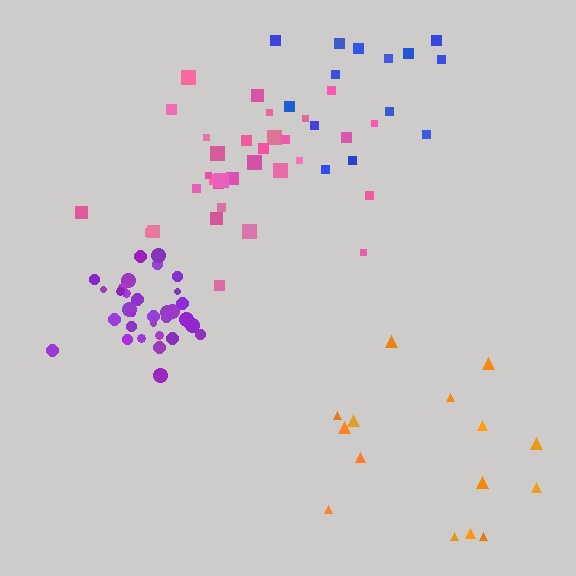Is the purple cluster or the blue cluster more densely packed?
Purple.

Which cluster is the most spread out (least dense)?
Orange.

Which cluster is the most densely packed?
Purple.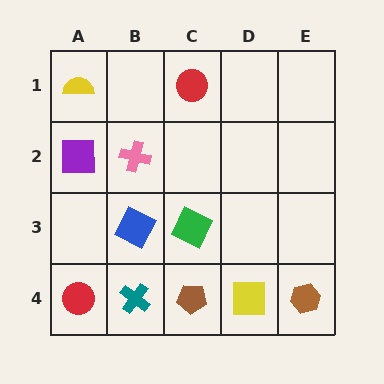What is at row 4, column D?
A yellow square.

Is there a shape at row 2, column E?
No, that cell is empty.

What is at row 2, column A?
A purple square.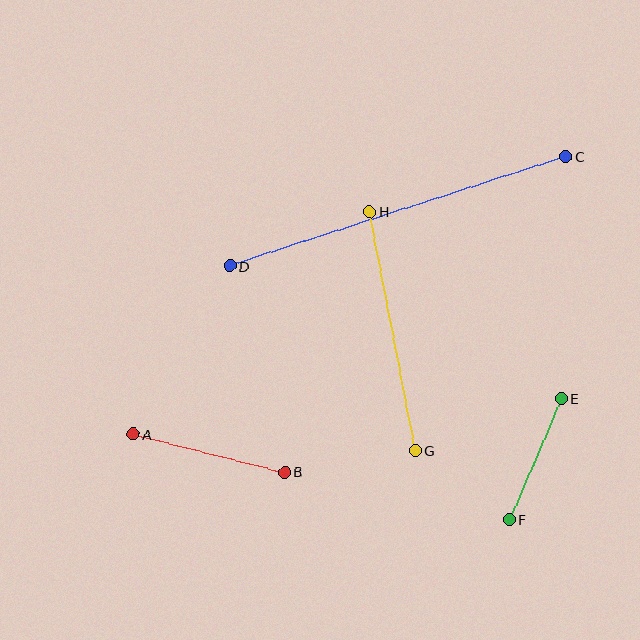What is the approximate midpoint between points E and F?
The midpoint is at approximately (535, 459) pixels.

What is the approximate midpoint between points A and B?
The midpoint is at approximately (209, 453) pixels.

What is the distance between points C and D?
The distance is approximately 353 pixels.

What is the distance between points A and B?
The distance is approximately 156 pixels.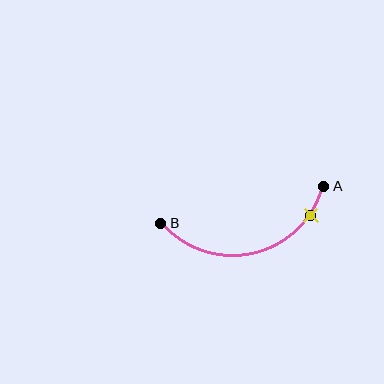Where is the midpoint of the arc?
The arc midpoint is the point on the curve farthest from the straight line joining A and B. It sits below that line.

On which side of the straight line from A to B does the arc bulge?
The arc bulges below the straight line connecting A and B.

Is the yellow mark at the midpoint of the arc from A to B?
No. The yellow mark lies on the arc but is closer to endpoint A. The arc midpoint would be at the point on the curve equidistant along the arc from both A and B.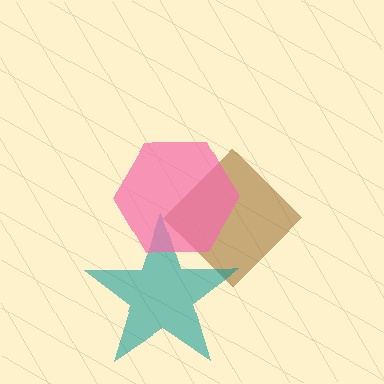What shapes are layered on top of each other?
The layered shapes are: a brown diamond, a teal star, a pink hexagon.